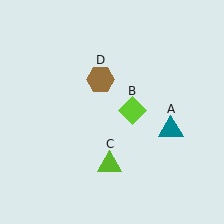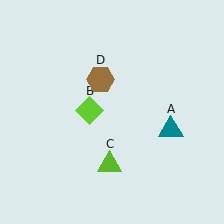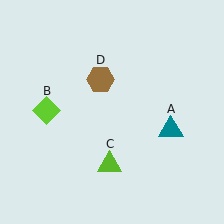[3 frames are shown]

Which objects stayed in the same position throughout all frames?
Teal triangle (object A) and lime triangle (object C) and brown hexagon (object D) remained stationary.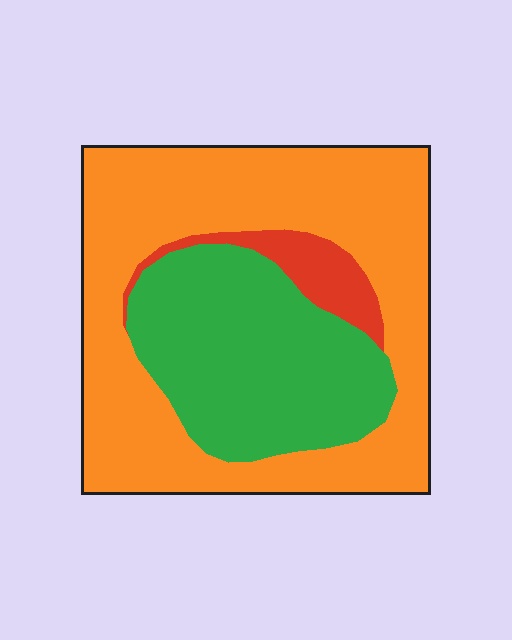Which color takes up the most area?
Orange, at roughly 60%.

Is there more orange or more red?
Orange.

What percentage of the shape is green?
Green covers 33% of the shape.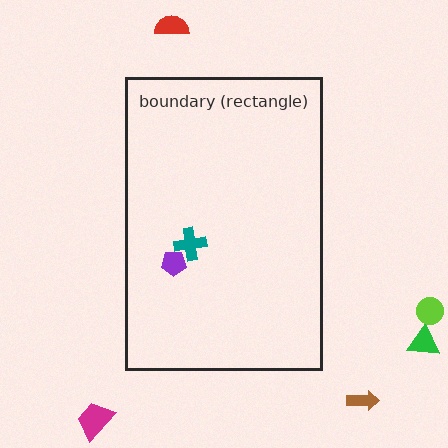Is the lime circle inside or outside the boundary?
Outside.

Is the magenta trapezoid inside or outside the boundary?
Outside.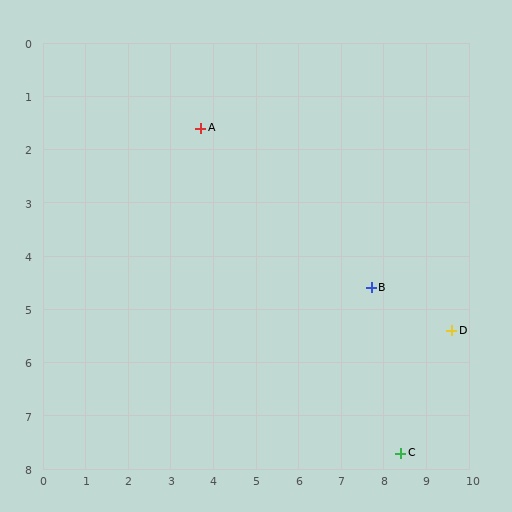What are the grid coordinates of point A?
Point A is at approximately (3.7, 1.6).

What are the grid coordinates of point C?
Point C is at approximately (8.4, 7.7).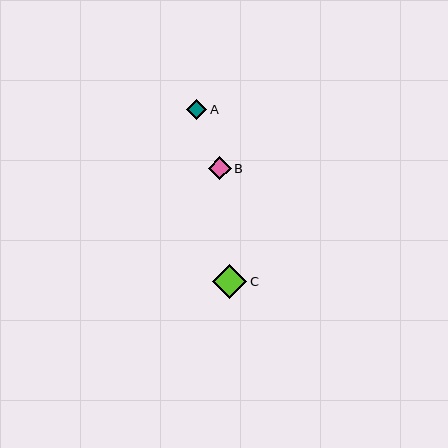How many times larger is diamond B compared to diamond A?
Diamond B is approximately 1.1 times the size of diamond A.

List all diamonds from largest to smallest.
From largest to smallest: C, B, A.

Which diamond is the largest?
Diamond C is the largest with a size of approximately 35 pixels.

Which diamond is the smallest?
Diamond A is the smallest with a size of approximately 20 pixels.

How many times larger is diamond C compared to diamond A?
Diamond C is approximately 1.7 times the size of diamond A.